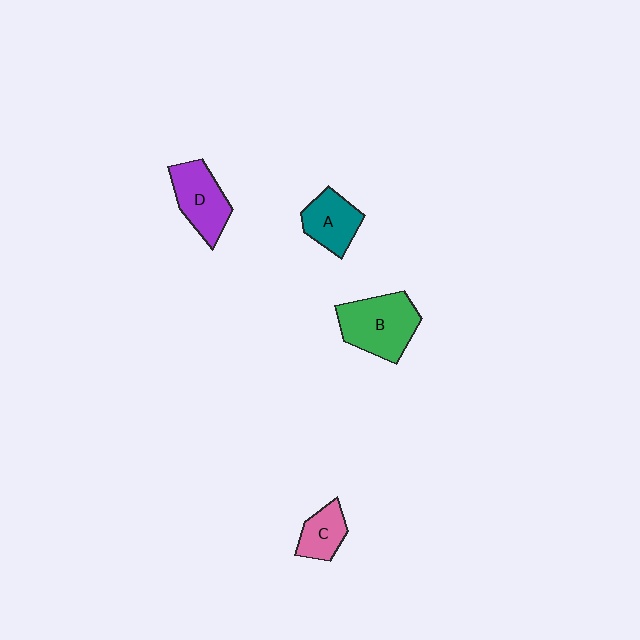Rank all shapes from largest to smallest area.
From largest to smallest: B (green), D (purple), A (teal), C (pink).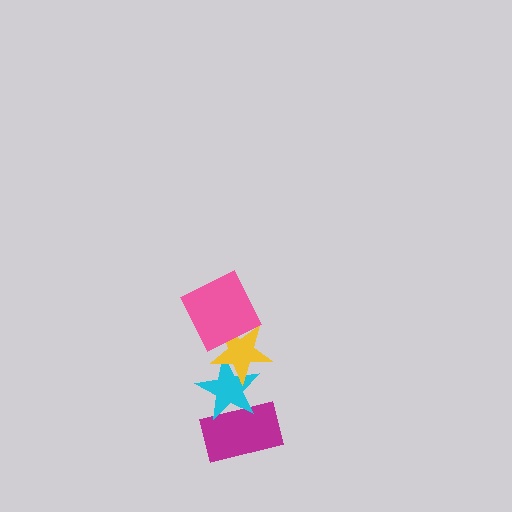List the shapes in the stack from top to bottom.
From top to bottom: the pink square, the yellow star, the cyan star, the magenta rectangle.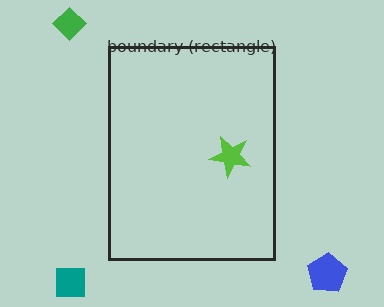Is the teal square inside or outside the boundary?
Outside.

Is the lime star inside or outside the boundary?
Inside.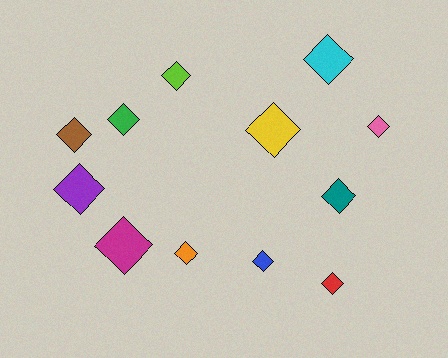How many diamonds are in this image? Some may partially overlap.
There are 12 diamonds.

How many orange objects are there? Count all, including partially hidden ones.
There is 1 orange object.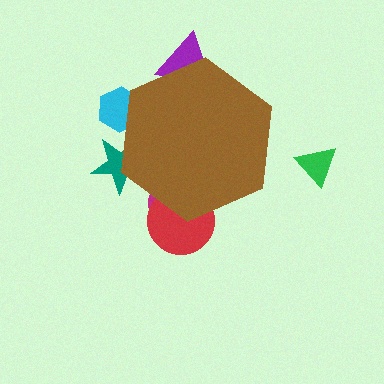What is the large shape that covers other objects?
A brown hexagon.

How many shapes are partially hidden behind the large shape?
5 shapes are partially hidden.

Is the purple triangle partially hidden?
Yes, the purple triangle is partially hidden behind the brown hexagon.